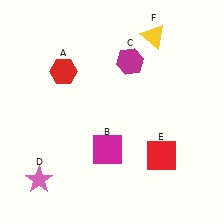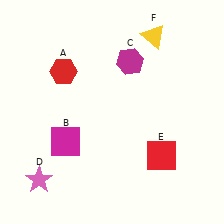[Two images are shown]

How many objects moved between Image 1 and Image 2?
1 object moved between the two images.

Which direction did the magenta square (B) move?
The magenta square (B) moved left.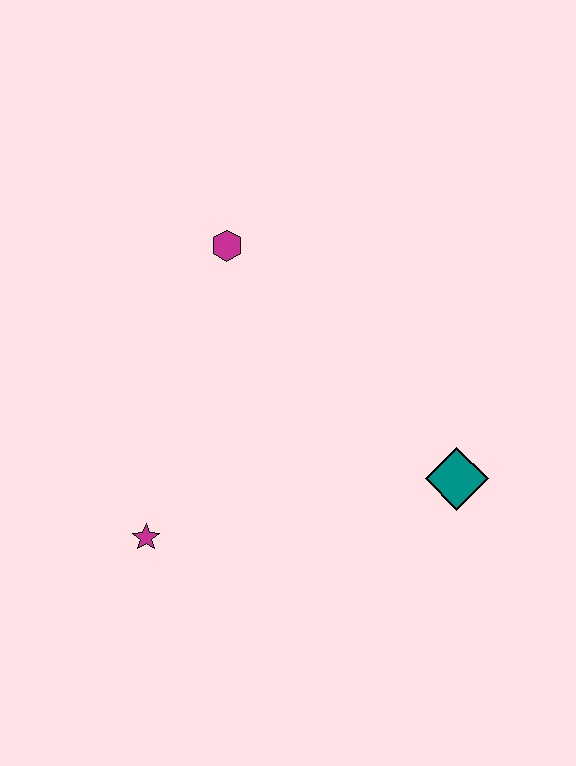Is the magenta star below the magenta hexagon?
Yes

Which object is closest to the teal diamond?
The magenta star is closest to the teal diamond.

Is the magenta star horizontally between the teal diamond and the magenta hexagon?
No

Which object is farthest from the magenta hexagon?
The teal diamond is farthest from the magenta hexagon.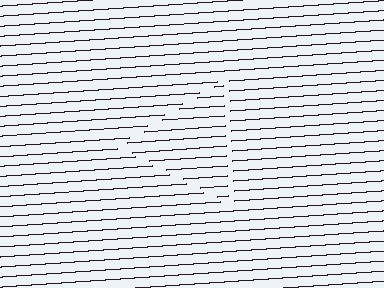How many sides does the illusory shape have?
3 sides — the line-ends trace a triangle.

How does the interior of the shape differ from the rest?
The interior of the shape contains the same grating, shifted by half a period — the contour is defined by the phase discontinuity where line-ends from the inner and outer gratings abut.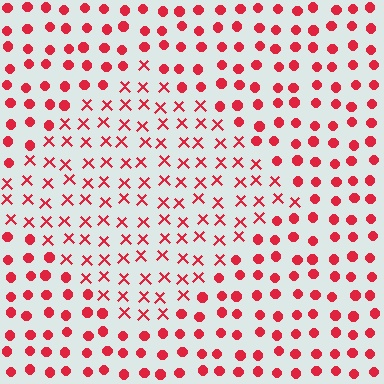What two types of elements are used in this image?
The image uses X marks inside the diamond region and circles outside it.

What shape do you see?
I see a diamond.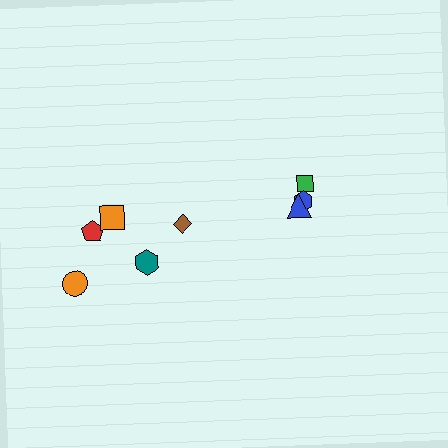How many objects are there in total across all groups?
There are 8 objects.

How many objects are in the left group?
There are 5 objects.